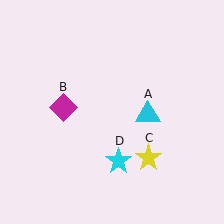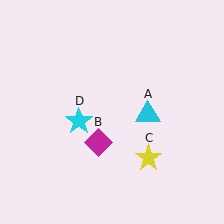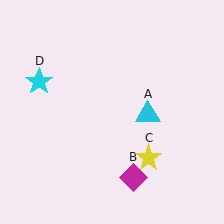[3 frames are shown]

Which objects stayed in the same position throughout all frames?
Cyan triangle (object A) and yellow star (object C) remained stationary.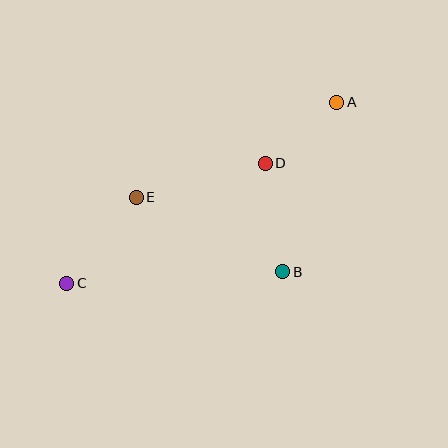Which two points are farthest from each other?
Points A and C are farthest from each other.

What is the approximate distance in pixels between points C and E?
The distance between C and E is approximately 111 pixels.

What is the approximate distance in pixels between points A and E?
The distance between A and E is approximately 222 pixels.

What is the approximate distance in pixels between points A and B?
The distance between A and B is approximately 178 pixels.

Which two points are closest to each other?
Points A and D are closest to each other.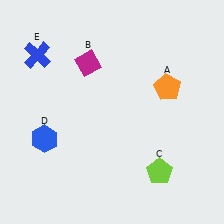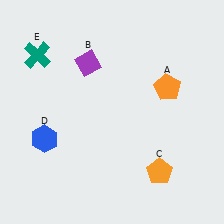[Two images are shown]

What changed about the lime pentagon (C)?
In Image 1, C is lime. In Image 2, it changed to orange.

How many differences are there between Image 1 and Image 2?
There are 3 differences between the two images.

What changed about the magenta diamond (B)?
In Image 1, B is magenta. In Image 2, it changed to purple.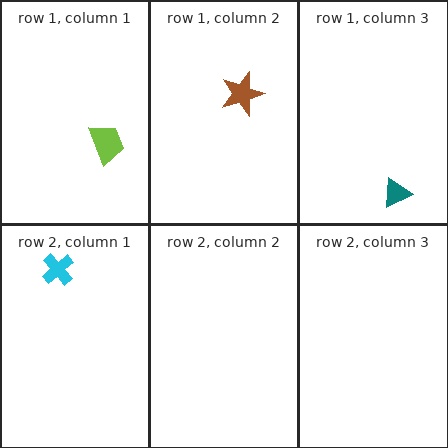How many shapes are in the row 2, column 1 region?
1.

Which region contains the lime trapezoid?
The row 1, column 1 region.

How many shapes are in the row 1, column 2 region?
1.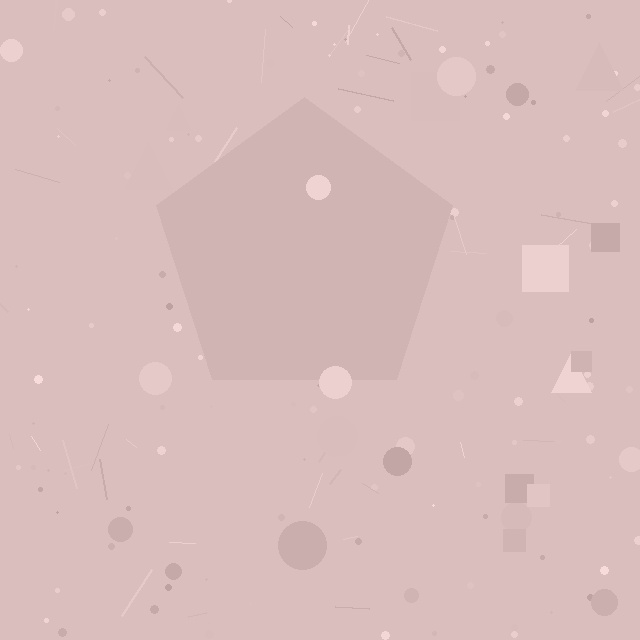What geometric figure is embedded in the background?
A pentagon is embedded in the background.